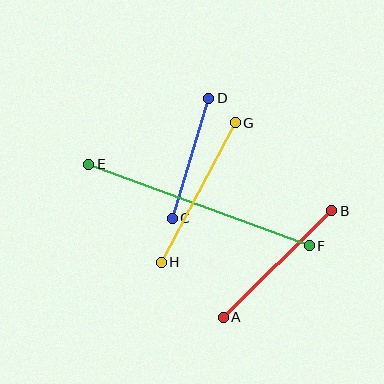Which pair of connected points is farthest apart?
Points E and F are farthest apart.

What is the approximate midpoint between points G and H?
The midpoint is at approximately (198, 193) pixels.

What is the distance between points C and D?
The distance is approximately 125 pixels.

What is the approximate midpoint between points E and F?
The midpoint is at approximately (199, 205) pixels.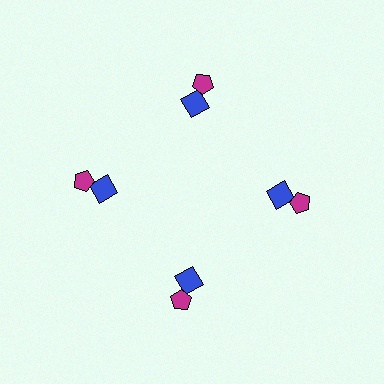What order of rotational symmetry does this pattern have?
This pattern has 4-fold rotational symmetry.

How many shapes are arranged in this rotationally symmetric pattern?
There are 8 shapes, arranged in 4 groups of 2.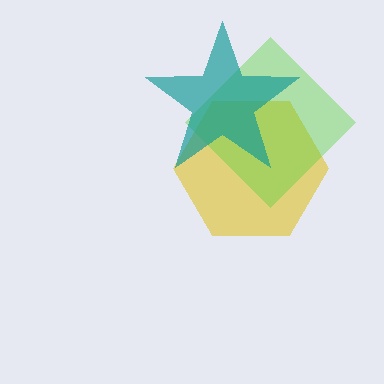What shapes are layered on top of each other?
The layered shapes are: a yellow hexagon, a lime diamond, a teal star.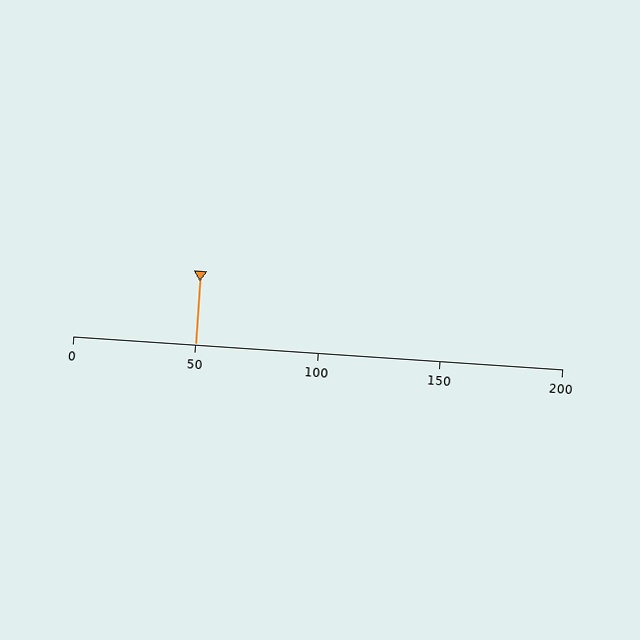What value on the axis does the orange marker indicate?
The marker indicates approximately 50.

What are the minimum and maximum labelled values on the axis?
The axis runs from 0 to 200.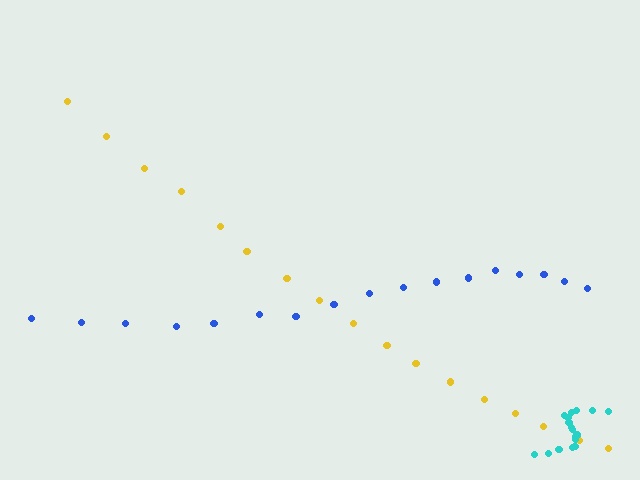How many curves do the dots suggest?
There are 3 distinct paths.